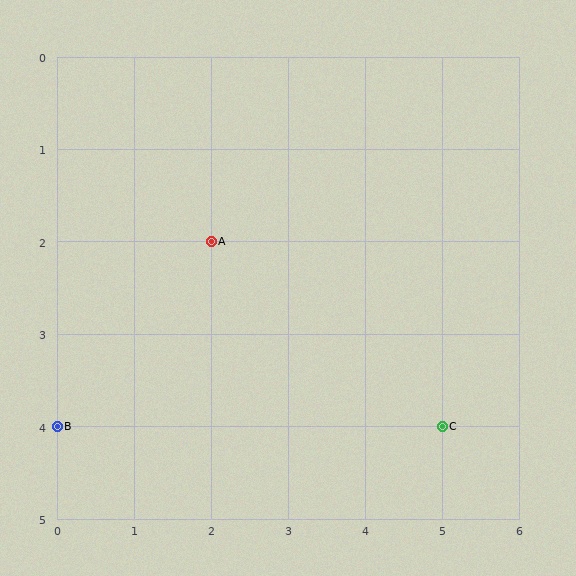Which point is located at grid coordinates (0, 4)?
Point B is at (0, 4).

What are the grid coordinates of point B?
Point B is at grid coordinates (0, 4).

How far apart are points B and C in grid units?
Points B and C are 5 columns apart.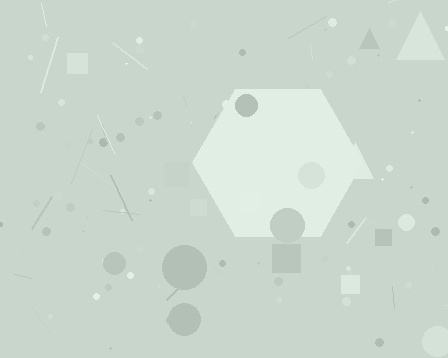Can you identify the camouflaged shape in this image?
The camouflaged shape is a hexagon.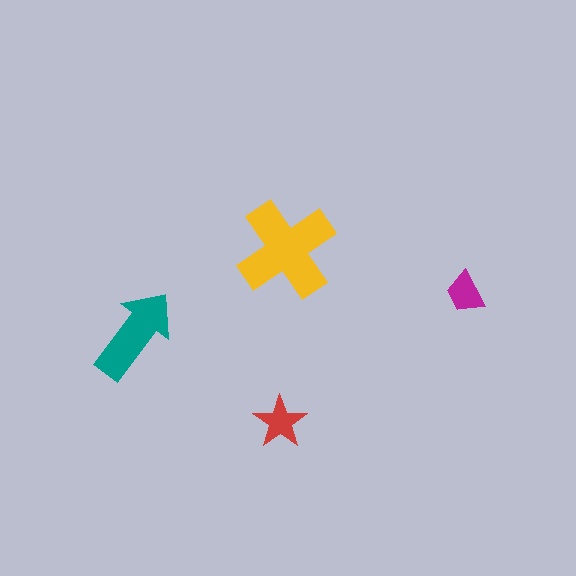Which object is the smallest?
The magenta trapezoid.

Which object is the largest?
The yellow cross.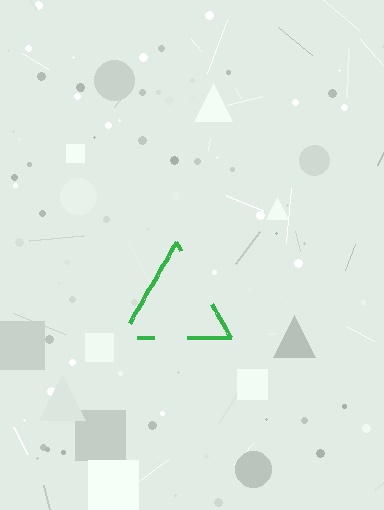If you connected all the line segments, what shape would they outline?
They would outline a triangle.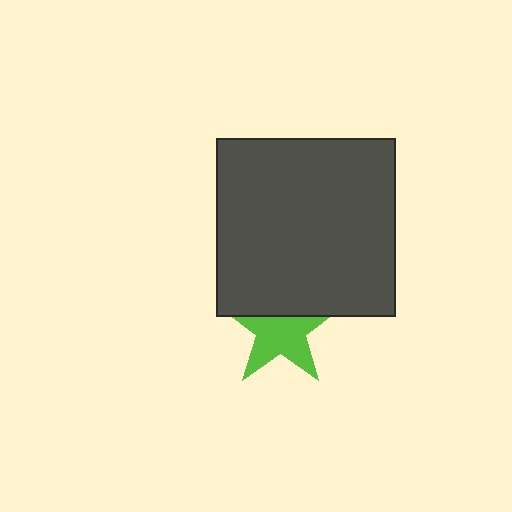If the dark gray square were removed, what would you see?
You would see the complete lime star.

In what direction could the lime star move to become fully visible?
The lime star could move down. That would shift it out from behind the dark gray square entirely.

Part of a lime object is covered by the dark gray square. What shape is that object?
It is a star.